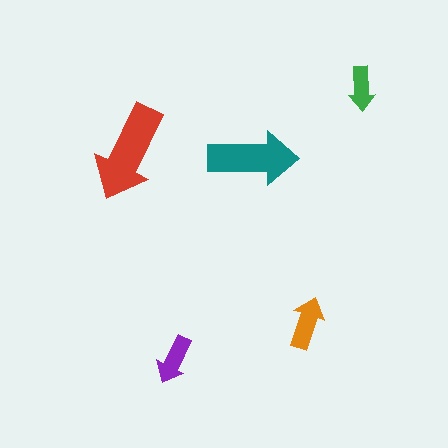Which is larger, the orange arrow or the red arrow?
The red one.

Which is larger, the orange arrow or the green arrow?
The orange one.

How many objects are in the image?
There are 5 objects in the image.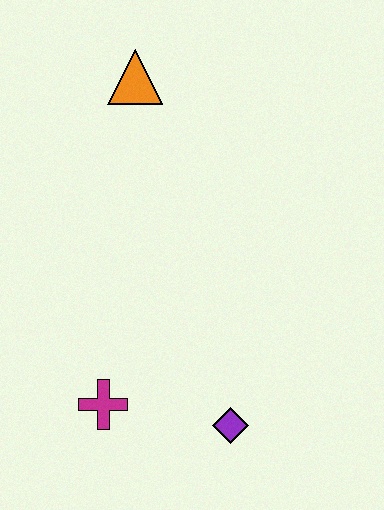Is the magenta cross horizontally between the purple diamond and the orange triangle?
No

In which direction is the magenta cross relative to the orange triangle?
The magenta cross is below the orange triangle.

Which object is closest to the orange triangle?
The magenta cross is closest to the orange triangle.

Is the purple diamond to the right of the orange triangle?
Yes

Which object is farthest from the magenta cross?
The orange triangle is farthest from the magenta cross.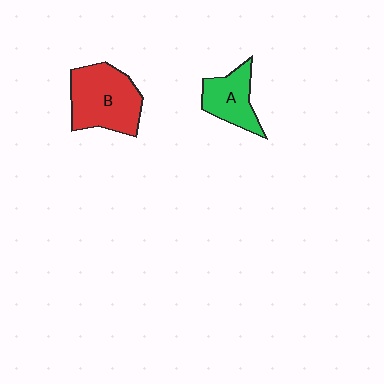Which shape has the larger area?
Shape B (red).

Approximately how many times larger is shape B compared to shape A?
Approximately 1.6 times.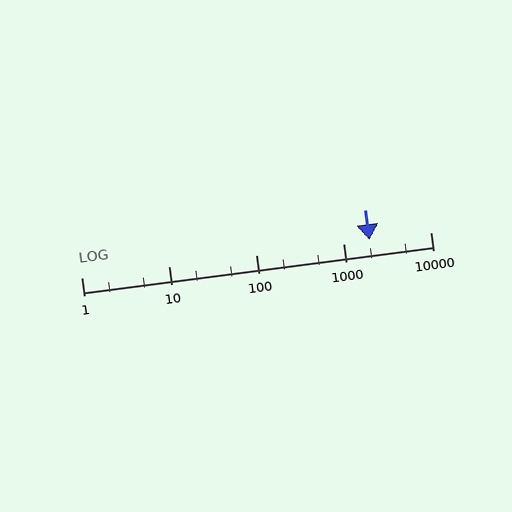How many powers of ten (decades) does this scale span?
The scale spans 4 decades, from 1 to 10000.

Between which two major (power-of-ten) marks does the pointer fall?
The pointer is between 1000 and 10000.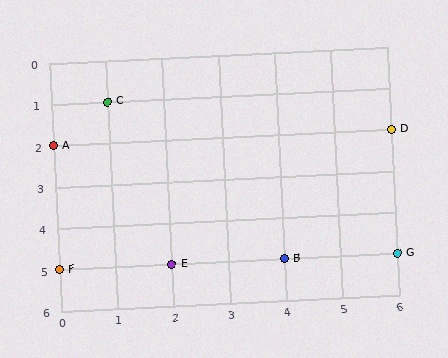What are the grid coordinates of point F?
Point F is at grid coordinates (0, 5).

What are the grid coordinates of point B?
Point B is at grid coordinates (4, 5).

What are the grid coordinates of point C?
Point C is at grid coordinates (1, 1).